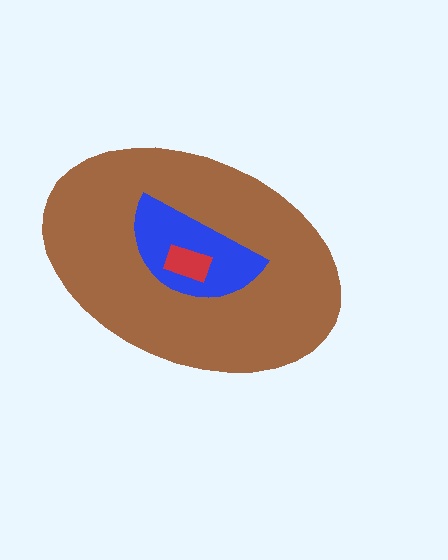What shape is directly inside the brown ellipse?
The blue semicircle.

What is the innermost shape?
The red rectangle.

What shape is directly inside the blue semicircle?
The red rectangle.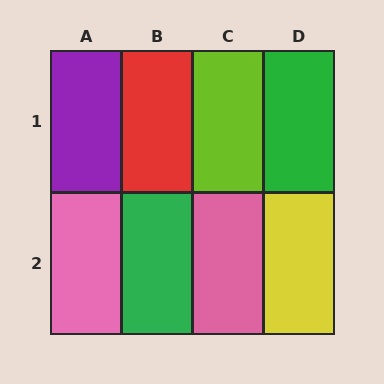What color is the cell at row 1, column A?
Purple.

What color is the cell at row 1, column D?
Green.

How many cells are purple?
1 cell is purple.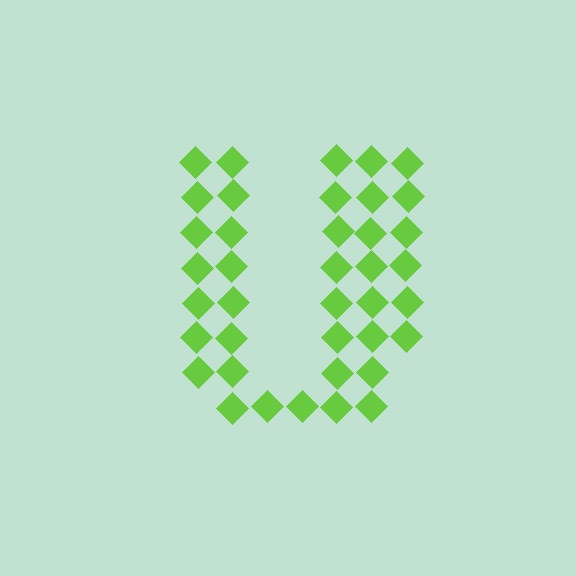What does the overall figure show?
The overall figure shows the letter U.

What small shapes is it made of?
It is made of small diamonds.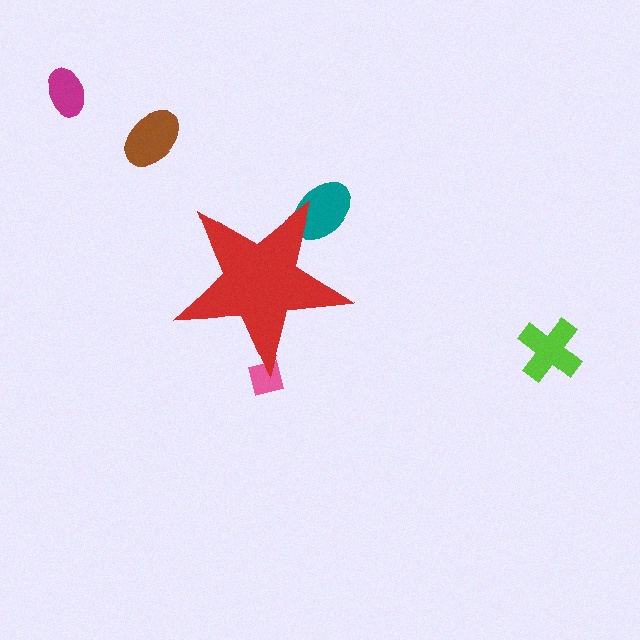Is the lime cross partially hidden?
No, the lime cross is fully visible.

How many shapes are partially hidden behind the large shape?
2 shapes are partially hidden.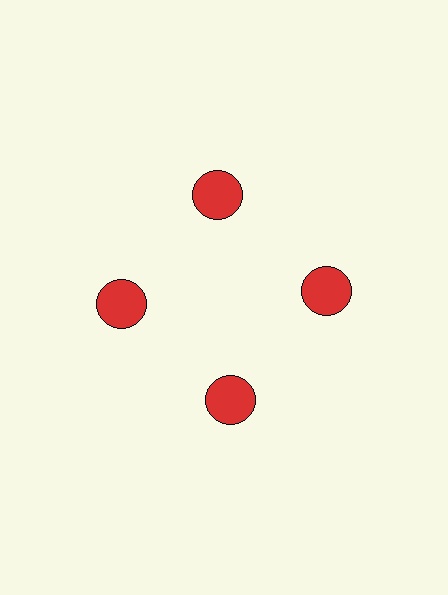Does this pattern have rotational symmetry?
Yes, this pattern has 4-fold rotational symmetry. It looks the same after rotating 90 degrees around the center.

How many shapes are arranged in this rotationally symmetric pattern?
There are 4 shapes, arranged in 4 groups of 1.